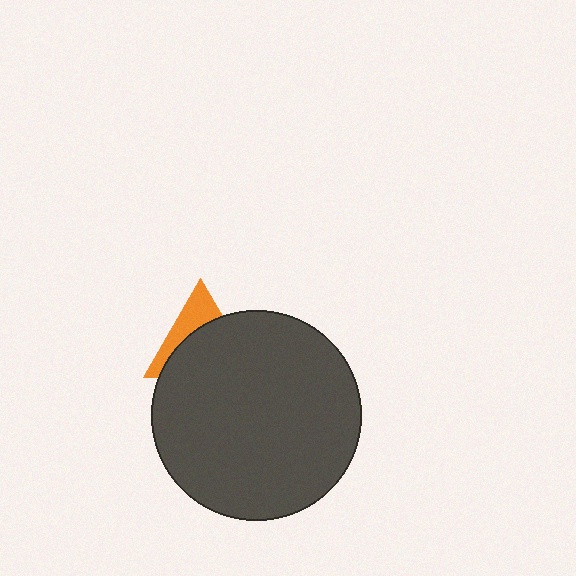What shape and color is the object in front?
The object in front is a dark gray circle.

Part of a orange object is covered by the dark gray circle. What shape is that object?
It is a triangle.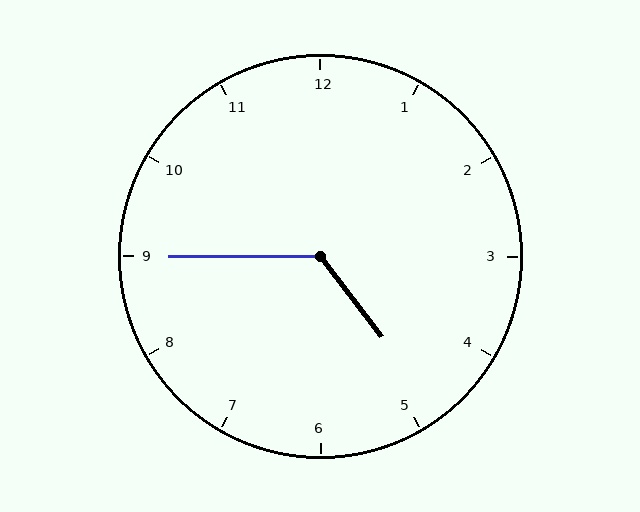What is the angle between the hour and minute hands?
Approximately 128 degrees.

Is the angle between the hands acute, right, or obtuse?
It is obtuse.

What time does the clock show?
4:45.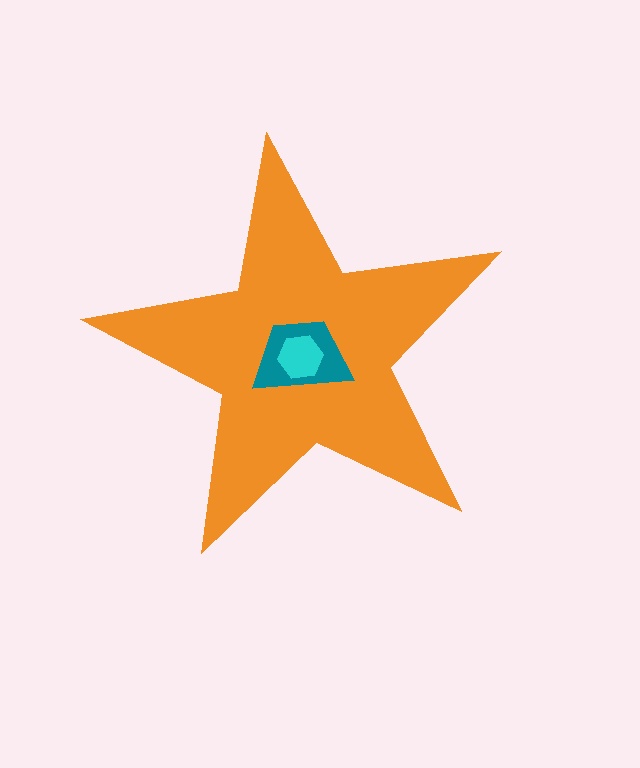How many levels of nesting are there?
3.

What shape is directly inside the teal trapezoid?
The cyan hexagon.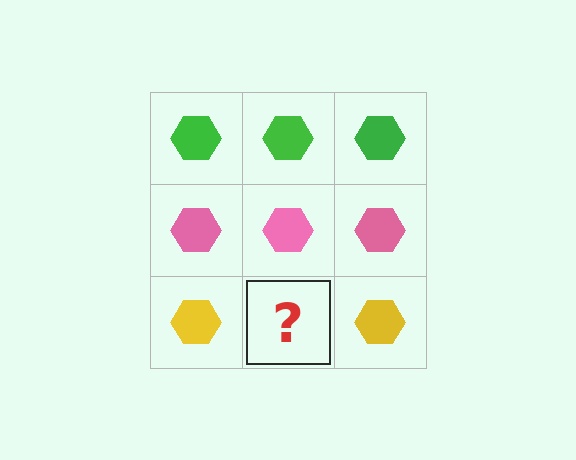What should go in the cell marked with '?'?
The missing cell should contain a yellow hexagon.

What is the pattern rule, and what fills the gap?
The rule is that each row has a consistent color. The gap should be filled with a yellow hexagon.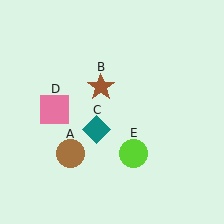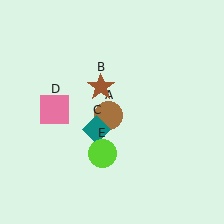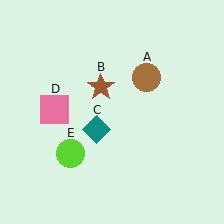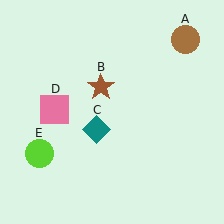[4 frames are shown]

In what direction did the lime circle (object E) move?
The lime circle (object E) moved left.